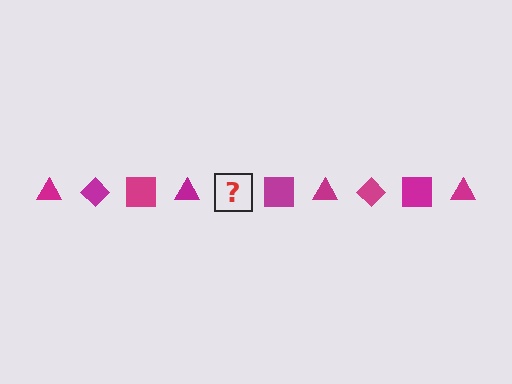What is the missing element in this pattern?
The missing element is a magenta diamond.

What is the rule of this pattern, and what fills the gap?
The rule is that the pattern cycles through triangle, diamond, square shapes in magenta. The gap should be filled with a magenta diamond.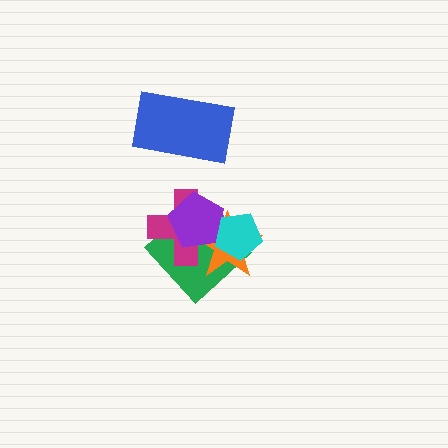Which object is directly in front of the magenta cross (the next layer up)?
The orange star is directly in front of the magenta cross.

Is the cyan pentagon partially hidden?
No, no other shape covers it.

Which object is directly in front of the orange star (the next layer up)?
The purple pentagon is directly in front of the orange star.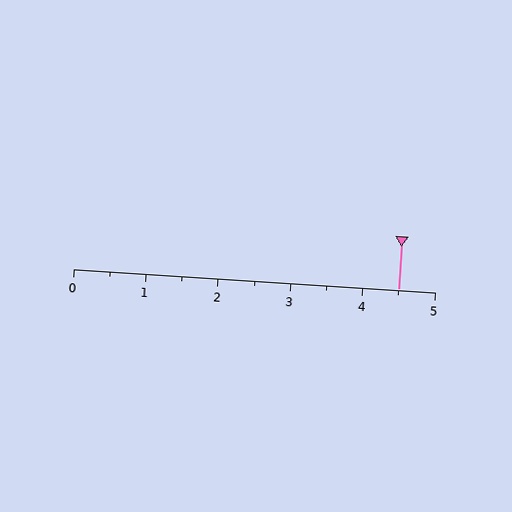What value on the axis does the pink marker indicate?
The marker indicates approximately 4.5.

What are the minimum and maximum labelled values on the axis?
The axis runs from 0 to 5.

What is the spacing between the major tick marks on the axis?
The major ticks are spaced 1 apart.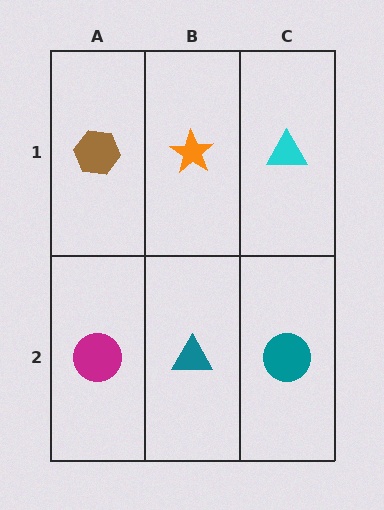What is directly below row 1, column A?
A magenta circle.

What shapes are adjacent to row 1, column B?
A teal triangle (row 2, column B), a brown hexagon (row 1, column A), a cyan triangle (row 1, column C).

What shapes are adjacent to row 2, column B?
An orange star (row 1, column B), a magenta circle (row 2, column A), a teal circle (row 2, column C).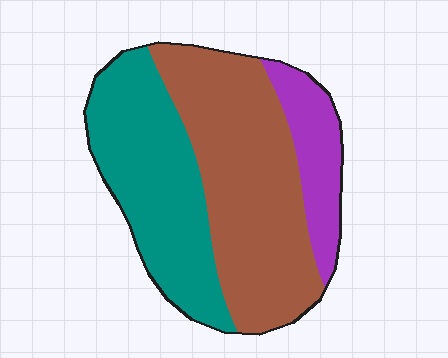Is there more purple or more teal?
Teal.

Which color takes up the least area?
Purple, at roughly 15%.